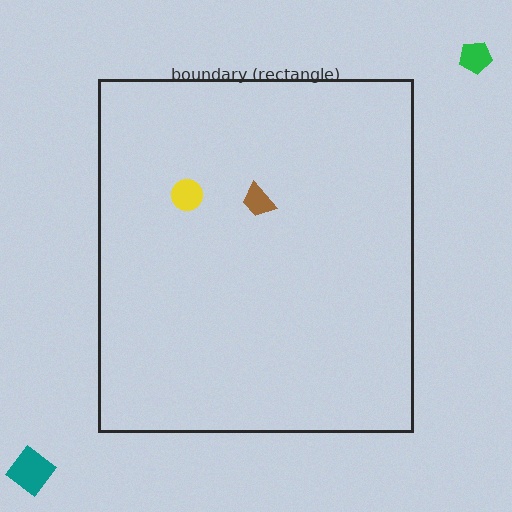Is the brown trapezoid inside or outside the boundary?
Inside.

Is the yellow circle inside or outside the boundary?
Inside.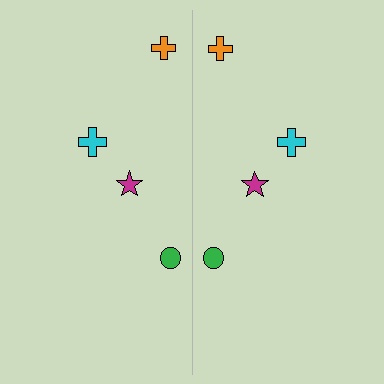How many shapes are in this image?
There are 8 shapes in this image.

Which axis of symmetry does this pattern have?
The pattern has a vertical axis of symmetry running through the center of the image.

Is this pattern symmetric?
Yes, this pattern has bilateral (reflection) symmetry.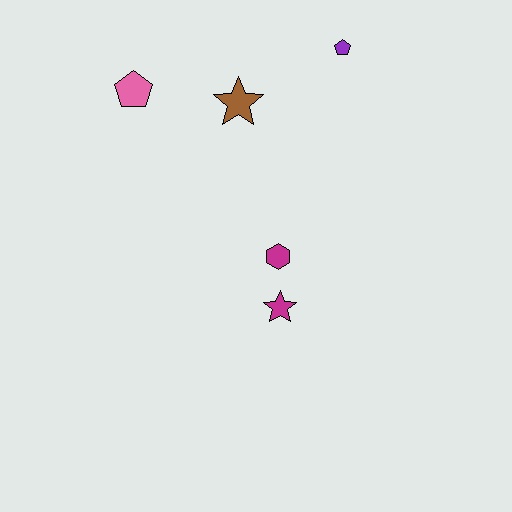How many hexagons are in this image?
There is 1 hexagon.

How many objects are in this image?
There are 5 objects.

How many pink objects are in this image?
There is 1 pink object.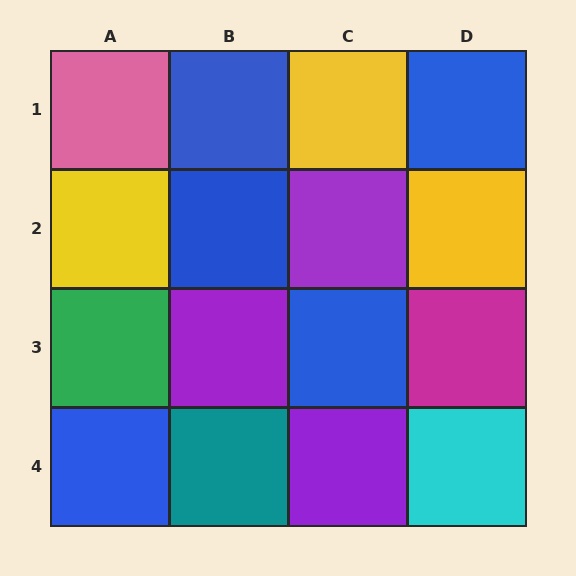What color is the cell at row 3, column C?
Blue.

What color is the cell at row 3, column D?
Magenta.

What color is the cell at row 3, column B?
Purple.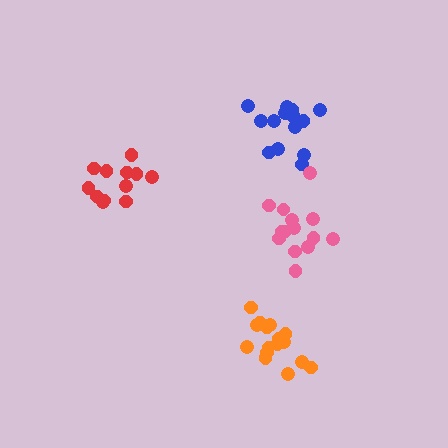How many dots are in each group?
Group 1: 16 dots, Group 2: 17 dots, Group 3: 12 dots, Group 4: 14 dots (59 total).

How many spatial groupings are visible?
There are 4 spatial groupings.